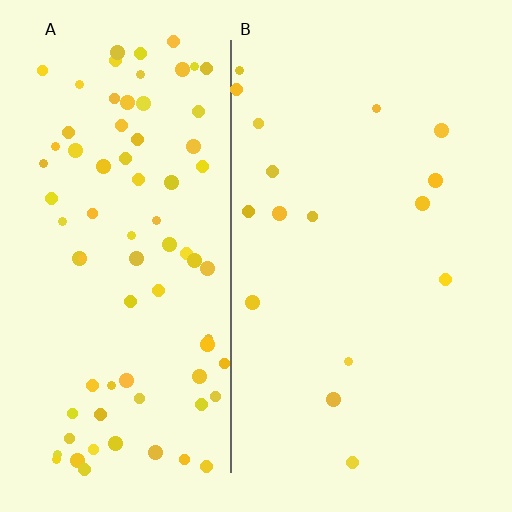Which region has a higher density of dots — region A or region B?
A (the left).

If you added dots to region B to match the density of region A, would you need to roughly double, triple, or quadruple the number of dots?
Approximately quadruple.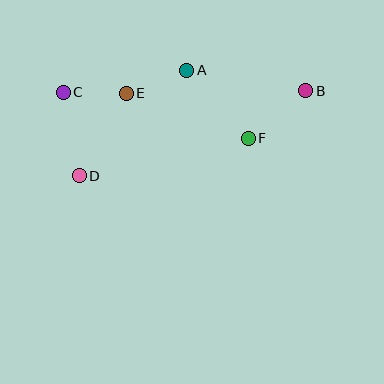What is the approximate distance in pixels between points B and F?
The distance between B and F is approximately 75 pixels.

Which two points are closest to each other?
Points C and E are closest to each other.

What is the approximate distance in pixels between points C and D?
The distance between C and D is approximately 85 pixels.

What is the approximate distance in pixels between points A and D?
The distance between A and D is approximately 150 pixels.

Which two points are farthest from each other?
Points B and C are farthest from each other.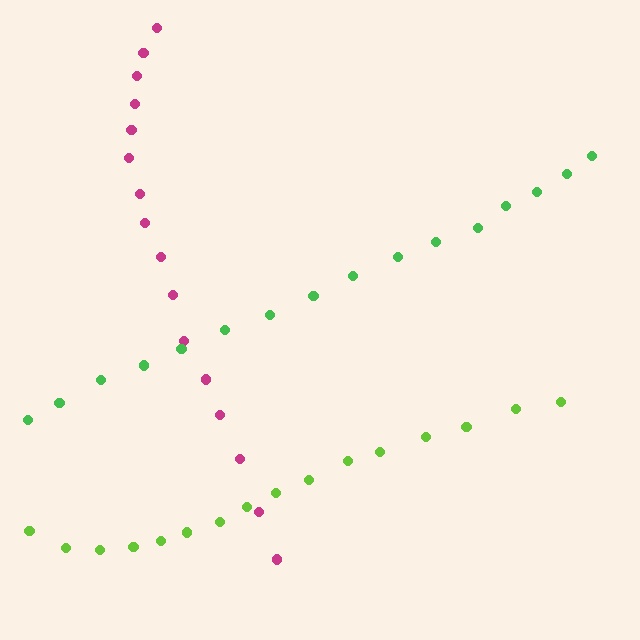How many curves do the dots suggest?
There are 3 distinct paths.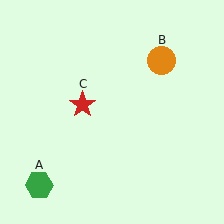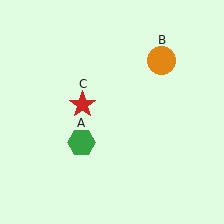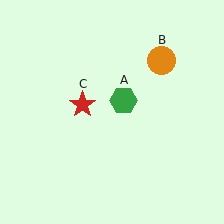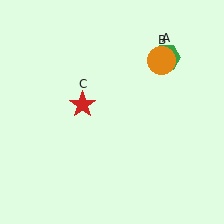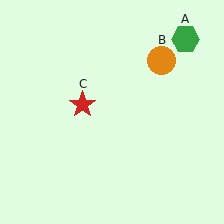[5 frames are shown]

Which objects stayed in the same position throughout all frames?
Orange circle (object B) and red star (object C) remained stationary.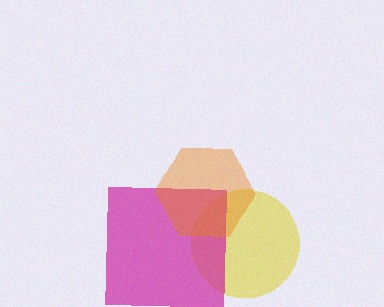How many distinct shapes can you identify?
There are 3 distinct shapes: a yellow circle, a magenta square, an orange hexagon.